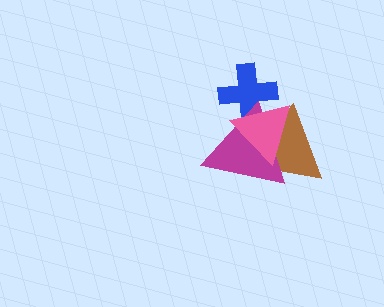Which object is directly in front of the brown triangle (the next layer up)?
The blue cross is directly in front of the brown triangle.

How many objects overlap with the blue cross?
3 objects overlap with the blue cross.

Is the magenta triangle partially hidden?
Yes, it is partially covered by another shape.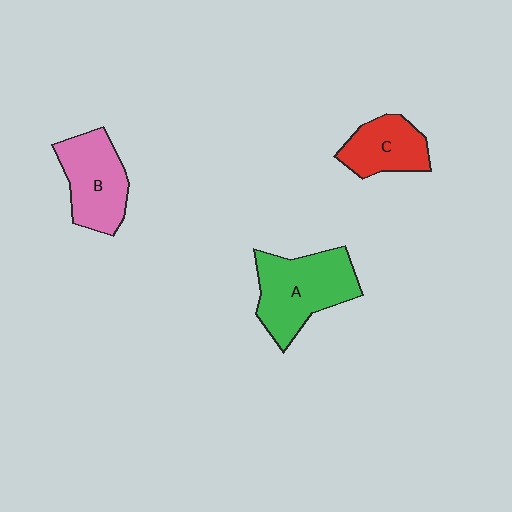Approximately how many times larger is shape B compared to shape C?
Approximately 1.3 times.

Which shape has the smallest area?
Shape C (red).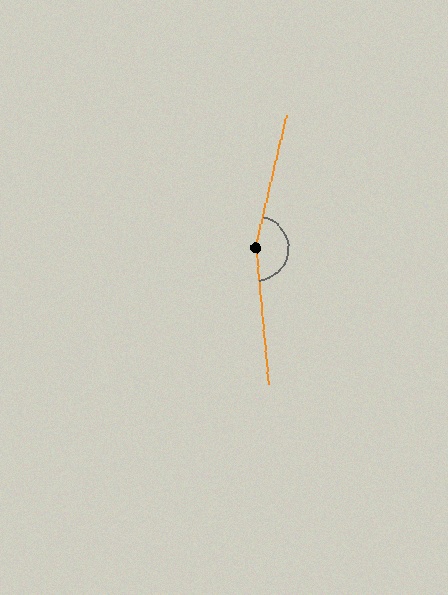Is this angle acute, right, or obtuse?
It is obtuse.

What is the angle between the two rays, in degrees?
Approximately 162 degrees.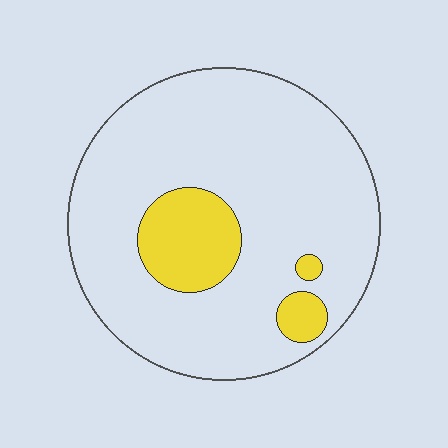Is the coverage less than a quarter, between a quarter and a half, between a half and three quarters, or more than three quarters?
Less than a quarter.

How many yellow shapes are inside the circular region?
3.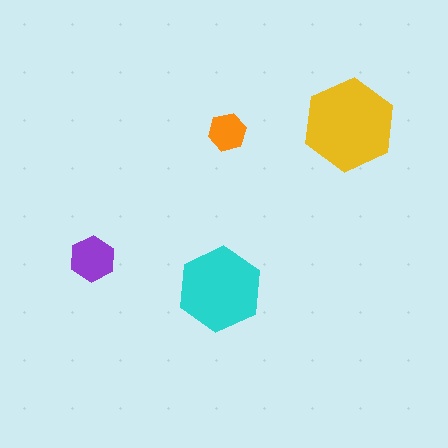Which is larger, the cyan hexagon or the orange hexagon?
The cyan one.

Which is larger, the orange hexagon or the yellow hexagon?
The yellow one.